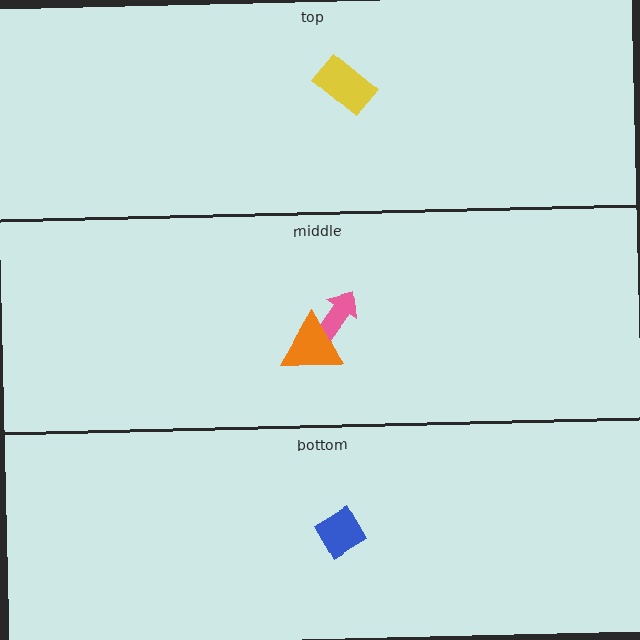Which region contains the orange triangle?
The middle region.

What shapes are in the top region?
The yellow rectangle.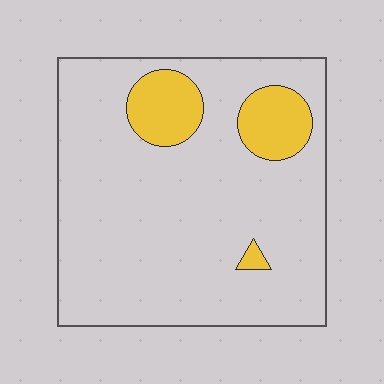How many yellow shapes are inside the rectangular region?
3.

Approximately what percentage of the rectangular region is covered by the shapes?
Approximately 15%.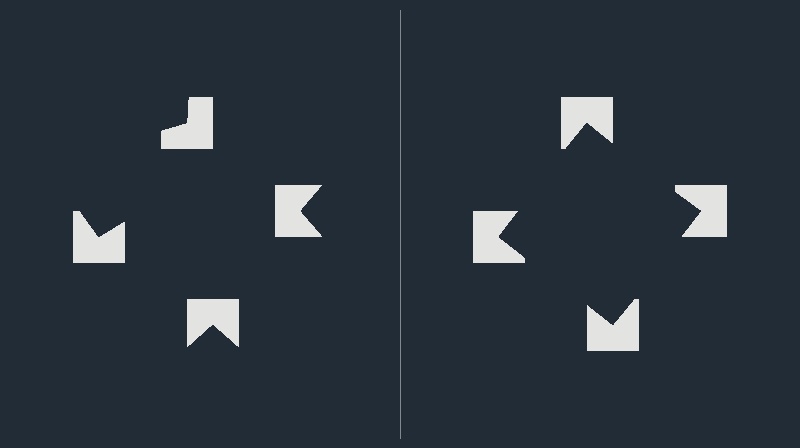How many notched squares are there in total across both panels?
8 — 4 on each side.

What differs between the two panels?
The notched squares are positioned identically on both sides; only the wedge orientations differ. On the right they align to a square; on the left they are misaligned.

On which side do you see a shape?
An illusory square appears on the right side. On the left side the wedge cuts are rotated, so no coherent shape forms.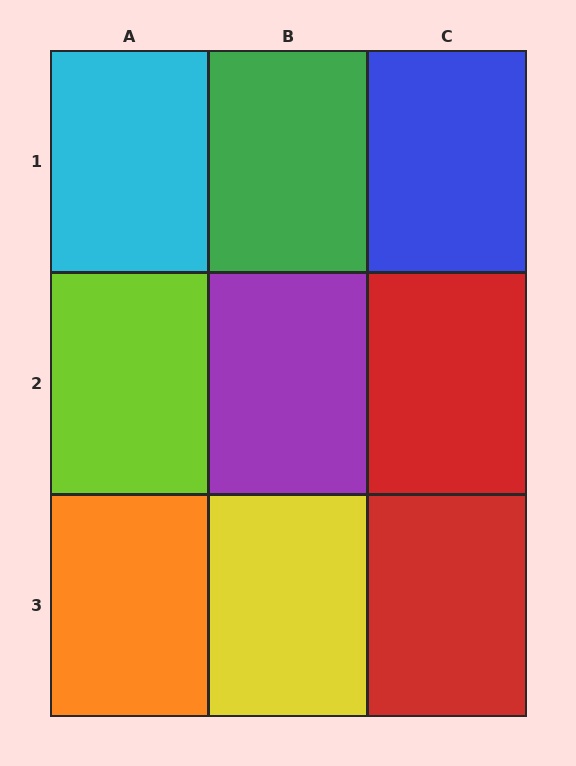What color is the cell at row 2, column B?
Purple.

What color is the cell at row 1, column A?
Cyan.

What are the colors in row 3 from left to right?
Orange, yellow, red.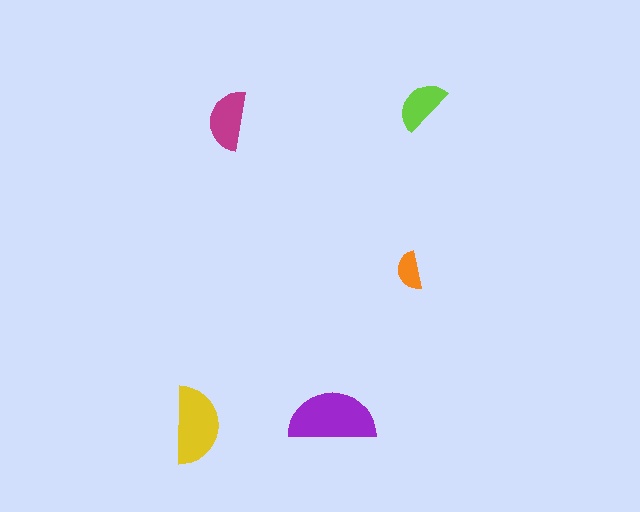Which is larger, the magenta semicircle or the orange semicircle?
The magenta one.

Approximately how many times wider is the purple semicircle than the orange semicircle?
About 2.5 times wider.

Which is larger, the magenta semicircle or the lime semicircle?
The magenta one.